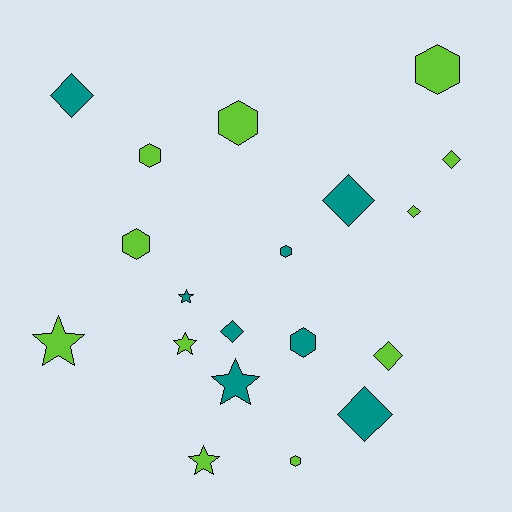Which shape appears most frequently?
Hexagon, with 7 objects.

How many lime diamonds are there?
There are 3 lime diamonds.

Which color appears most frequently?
Lime, with 11 objects.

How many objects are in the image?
There are 19 objects.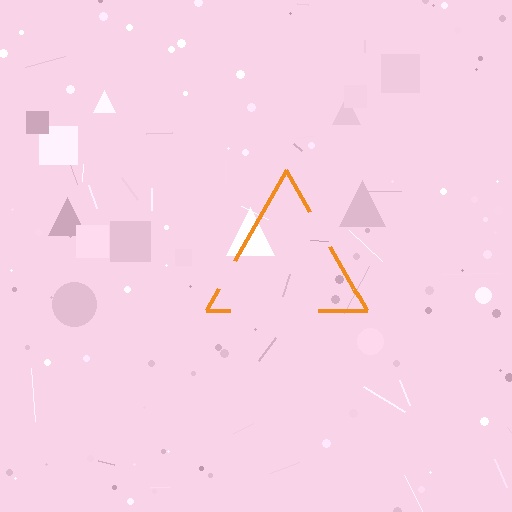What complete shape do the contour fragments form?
The contour fragments form a triangle.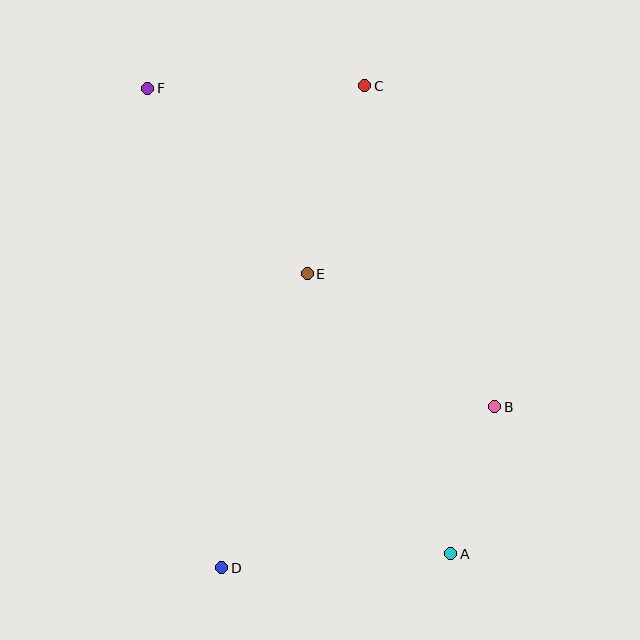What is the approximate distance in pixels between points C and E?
The distance between C and E is approximately 197 pixels.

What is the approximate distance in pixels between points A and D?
The distance between A and D is approximately 229 pixels.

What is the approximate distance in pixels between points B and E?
The distance between B and E is approximately 230 pixels.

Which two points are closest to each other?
Points A and B are closest to each other.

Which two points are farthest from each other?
Points A and F are farthest from each other.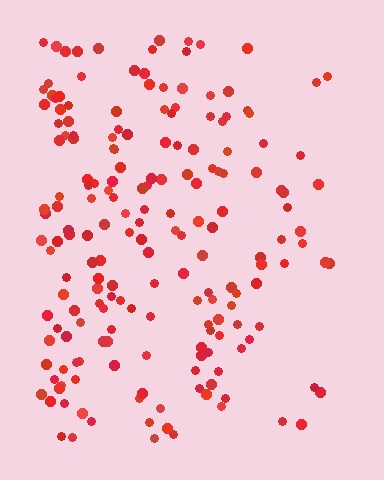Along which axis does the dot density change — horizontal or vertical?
Horizontal.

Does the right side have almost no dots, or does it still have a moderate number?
Still a moderate number, just noticeably fewer than the left.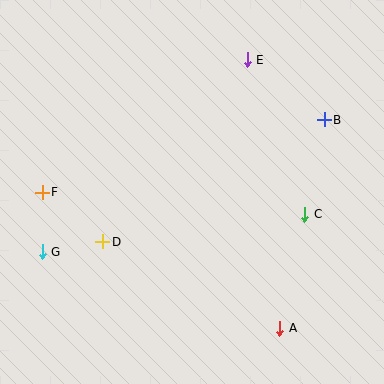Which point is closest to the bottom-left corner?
Point G is closest to the bottom-left corner.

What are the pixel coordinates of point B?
Point B is at (324, 120).